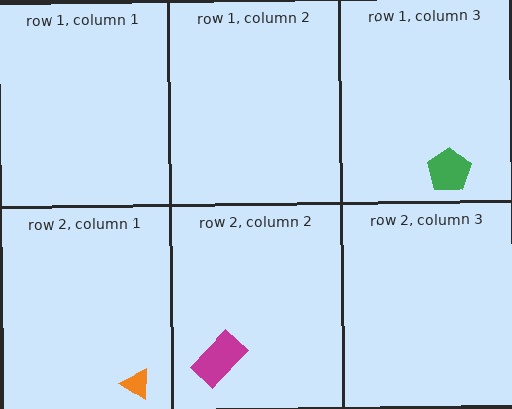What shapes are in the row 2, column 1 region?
The orange triangle.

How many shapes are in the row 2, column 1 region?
1.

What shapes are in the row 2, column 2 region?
The magenta rectangle.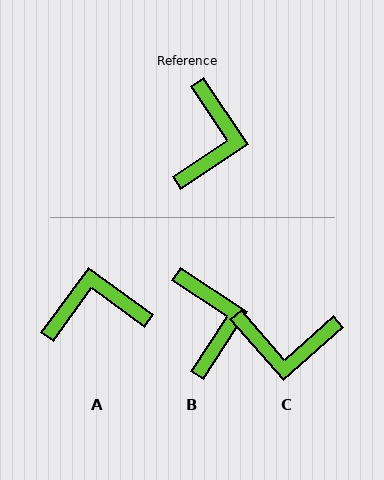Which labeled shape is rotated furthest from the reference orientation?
A, about 110 degrees away.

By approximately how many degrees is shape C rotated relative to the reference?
Approximately 83 degrees clockwise.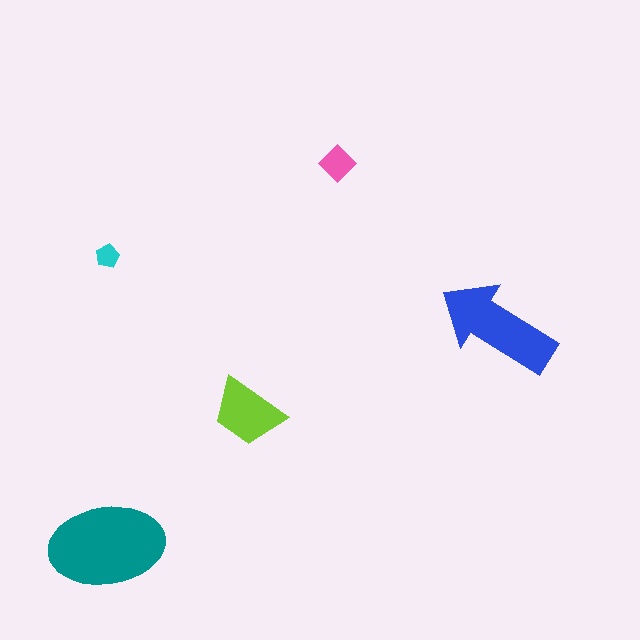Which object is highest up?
The pink diamond is topmost.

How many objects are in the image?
There are 5 objects in the image.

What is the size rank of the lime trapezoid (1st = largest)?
3rd.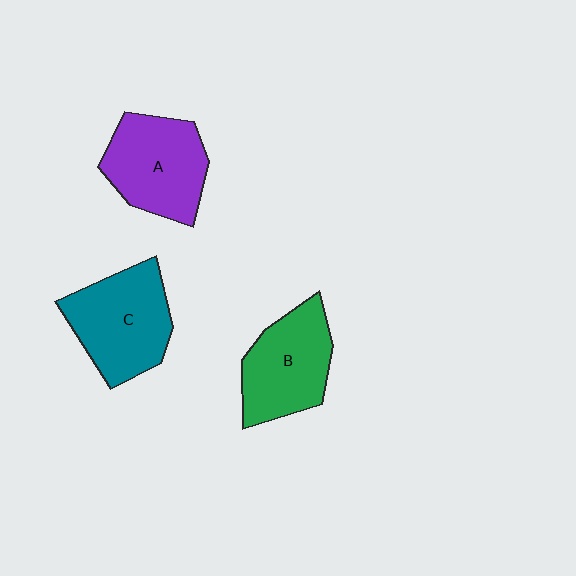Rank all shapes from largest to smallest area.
From largest to smallest: C (teal), A (purple), B (green).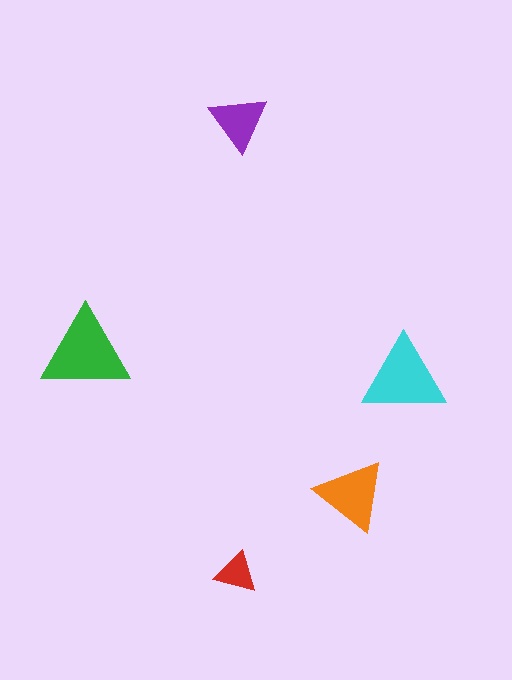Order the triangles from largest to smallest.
the green one, the cyan one, the orange one, the purple one, the red one.